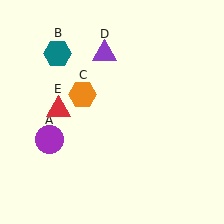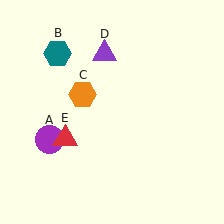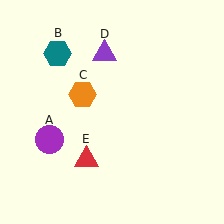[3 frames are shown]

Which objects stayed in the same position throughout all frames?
Purple circle (object A) and teal hexagon (object B) and orange hexagon (object C) and purple triangle (object D) remained stationary.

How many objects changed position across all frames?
1 object changed position: red triangle (object E).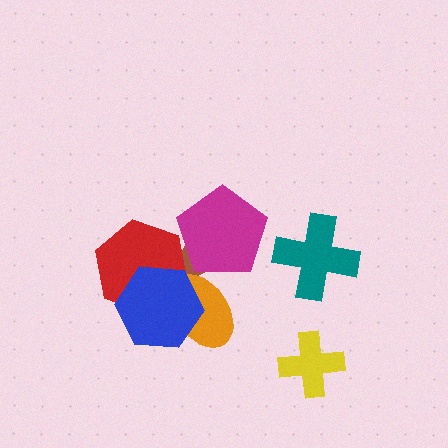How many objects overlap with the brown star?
4 objects overlap with the brown star.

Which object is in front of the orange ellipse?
The blue hexagon is in front of the orange ellipse.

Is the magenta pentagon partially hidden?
No, no other shape covers it.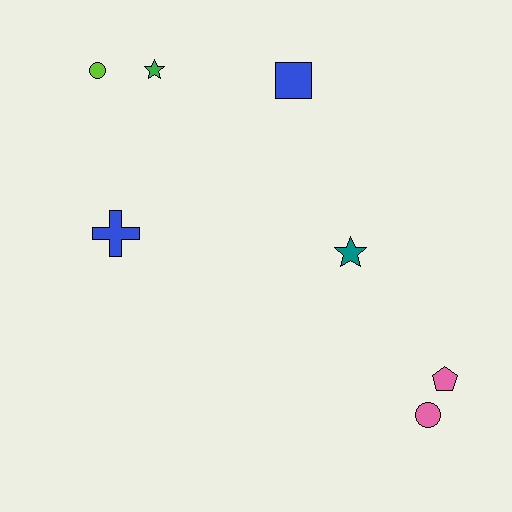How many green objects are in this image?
There is 1 green object.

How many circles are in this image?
There are 2 circles.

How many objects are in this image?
There are 7 objects.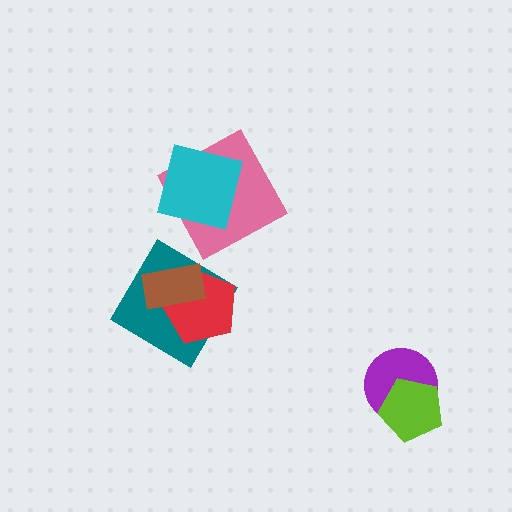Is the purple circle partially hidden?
Yes, it is partially covered by another shape.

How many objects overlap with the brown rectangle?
2 objects overlap with the brown rectangle.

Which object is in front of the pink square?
The cyan square is in front of the pink square.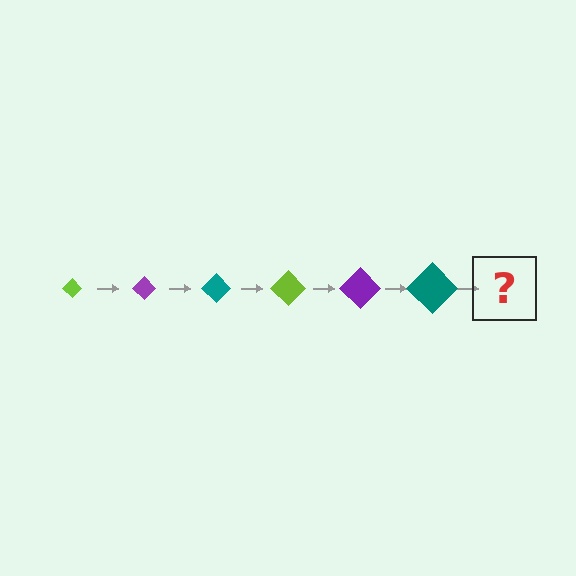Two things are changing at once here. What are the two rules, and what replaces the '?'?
The two rules are that the diamond grows larger each step and the color cycles through lime, purple, and teal. The '?' should be a lime diamond, larger than the previous one.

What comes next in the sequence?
The next element should be a lime diamond, larger than the previous one.